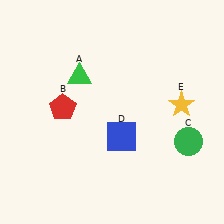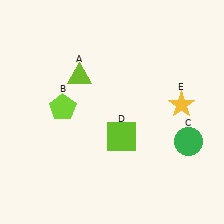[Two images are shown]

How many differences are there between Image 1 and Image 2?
There are 3 differences between the two images.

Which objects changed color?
A changed from green to lime. B changed from red to lime. D changed from blue to lime.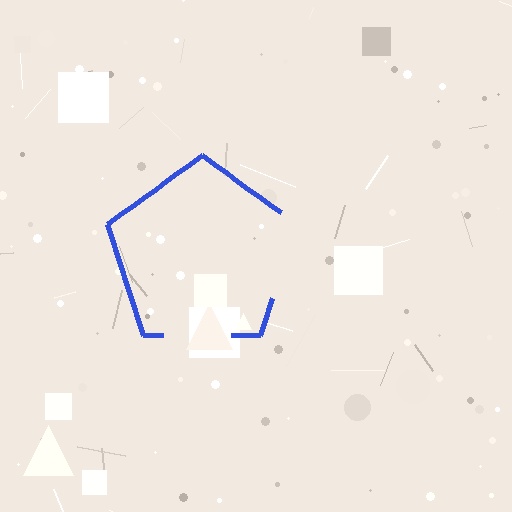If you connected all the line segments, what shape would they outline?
They would outline a pentagon.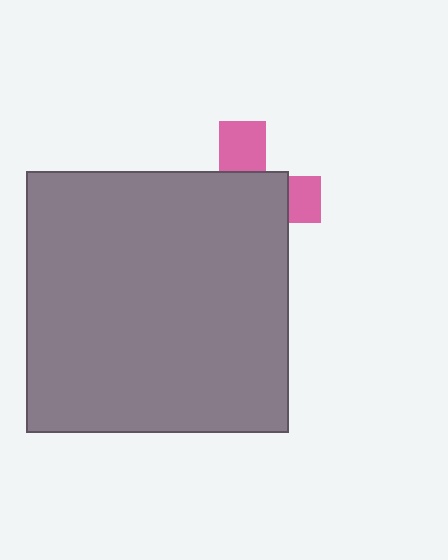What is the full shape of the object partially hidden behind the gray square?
The partially hidden object is a pink cross.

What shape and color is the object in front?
The object in front is a gray square.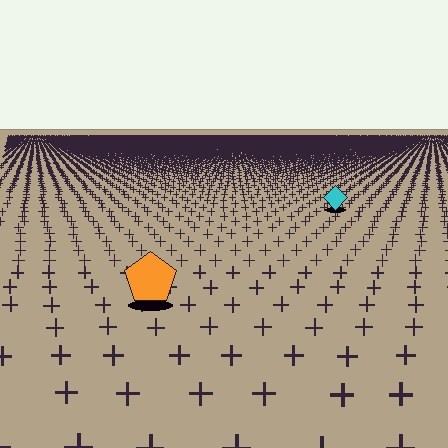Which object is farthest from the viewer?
The cyan diamond is farthest from the viewer. It appears smaller and the ground texture around it is denser.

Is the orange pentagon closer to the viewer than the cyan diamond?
Yes. The orange pentagon is closer — you can tell from the texture gradient: the ground texture is coarser near it.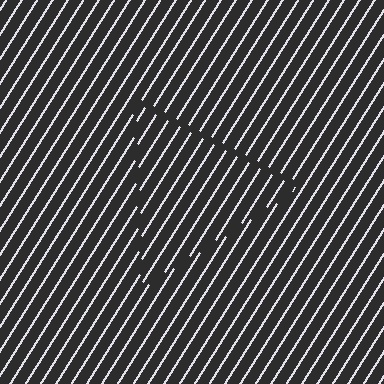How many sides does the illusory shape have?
3 sides — the line-ends trace a triangle.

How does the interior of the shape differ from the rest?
The interior of the shape contains the same grating, shifted by half a period — the contour is defined by the phase discontinuity where line-ends from the inner and outer gratings abut.